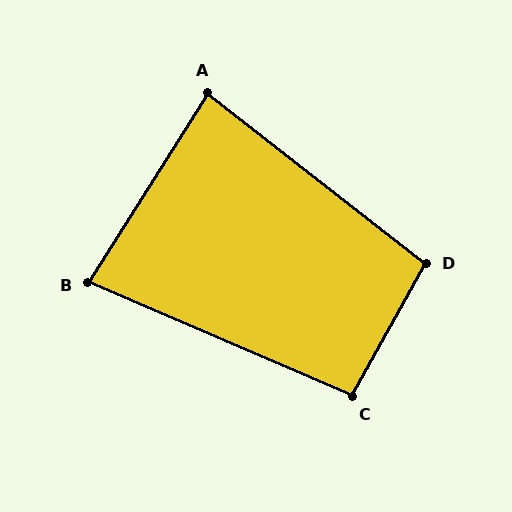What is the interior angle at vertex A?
Approximately 84 degrees (acute).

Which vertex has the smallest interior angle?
B, at approximately 81 degrees.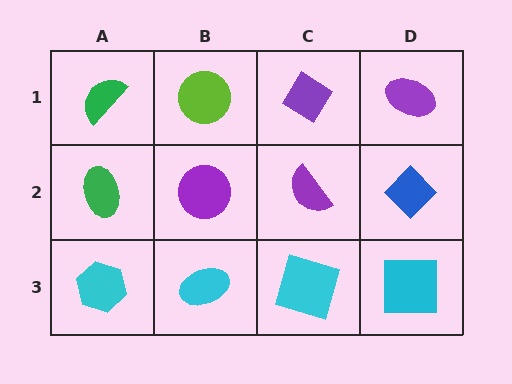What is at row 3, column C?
A cyan square.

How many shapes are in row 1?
4 shapes.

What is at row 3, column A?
A cyan hexagon.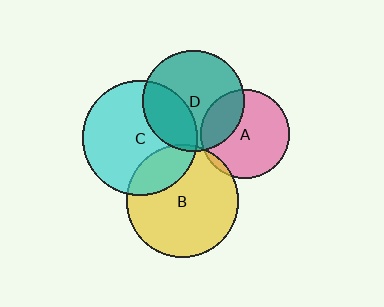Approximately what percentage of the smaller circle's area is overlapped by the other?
Approximately 5%.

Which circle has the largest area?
Circle C (cyan).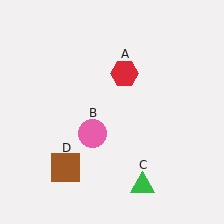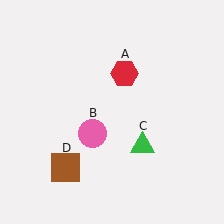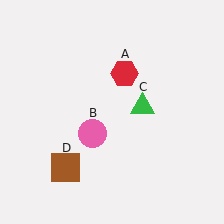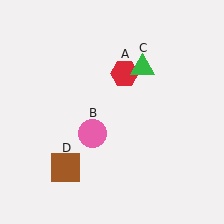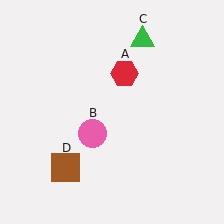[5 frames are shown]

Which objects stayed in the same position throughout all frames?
Red hexagon (object A) and pink circle (object B) and brown square (object D) remained stationary.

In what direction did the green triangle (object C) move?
The green triangle (object C) moved up.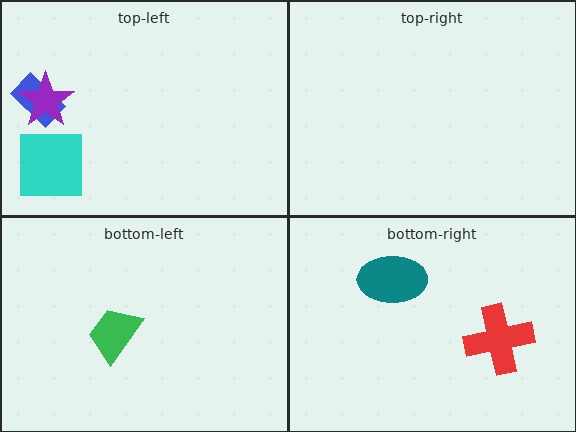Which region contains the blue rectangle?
The top-left region.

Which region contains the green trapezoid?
The bottom-left region.